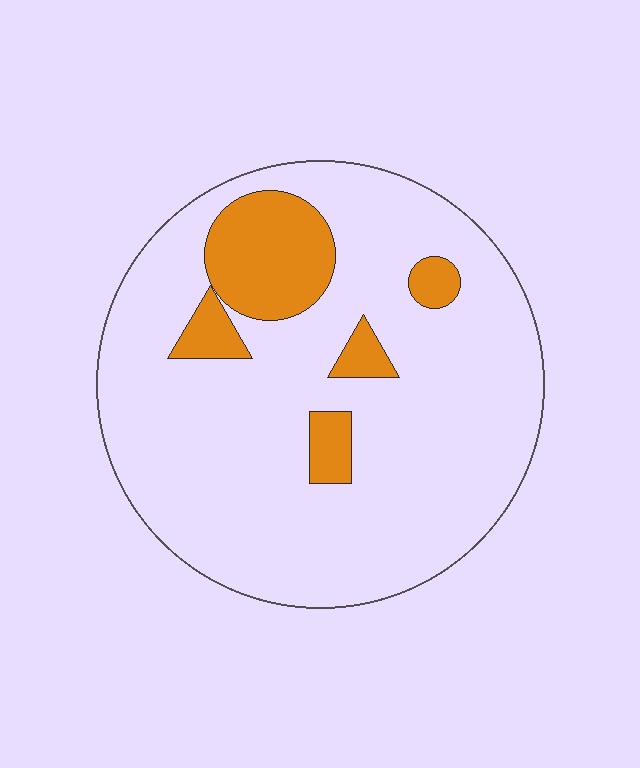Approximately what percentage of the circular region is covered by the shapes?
Approximately 15%.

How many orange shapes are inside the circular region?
5.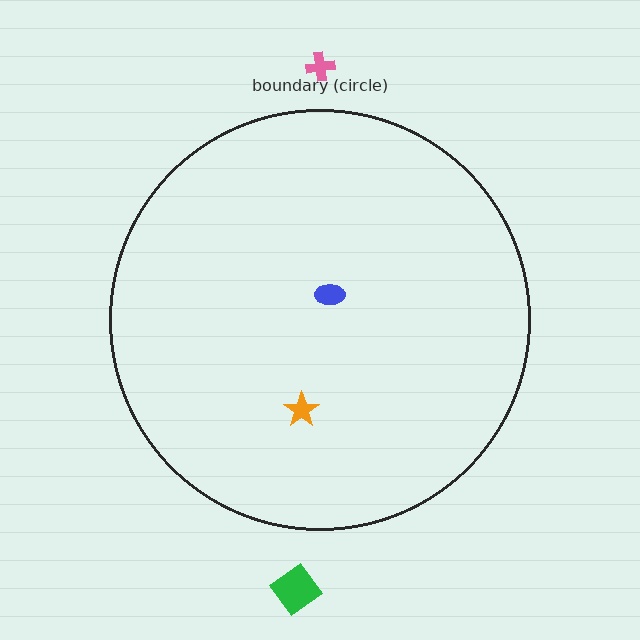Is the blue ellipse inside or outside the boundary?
Inside.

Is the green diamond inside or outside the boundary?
Outside.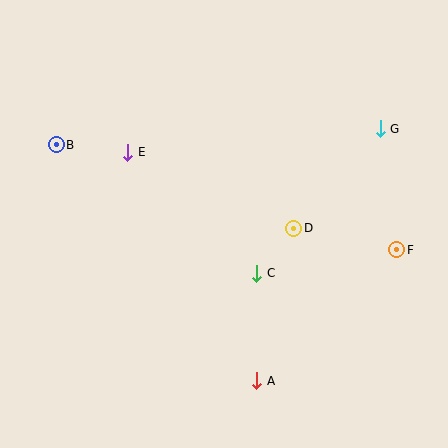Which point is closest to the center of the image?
Point C at (257, 273) is closest to the center.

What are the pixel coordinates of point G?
Point G is at (380, 129).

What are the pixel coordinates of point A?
Point A is at (257, 381).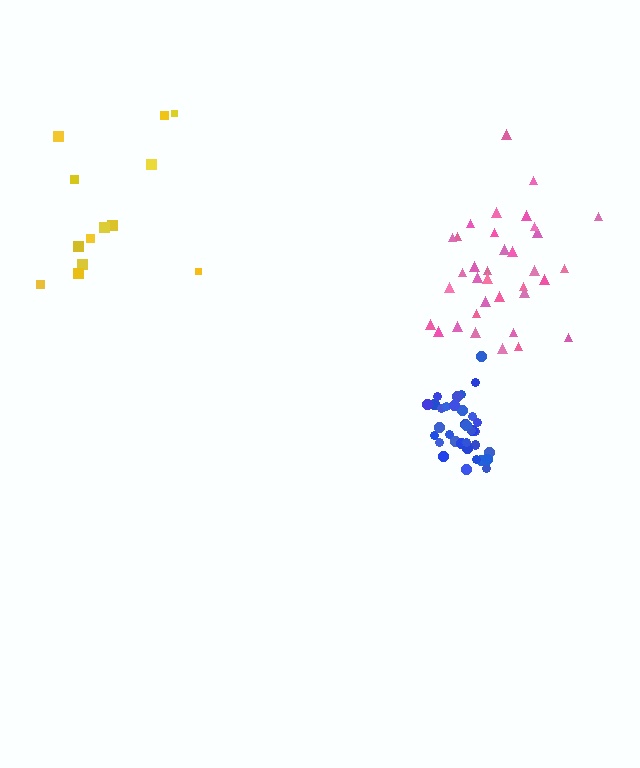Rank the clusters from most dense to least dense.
blue, pink, yellow.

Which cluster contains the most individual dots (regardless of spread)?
Blue (35).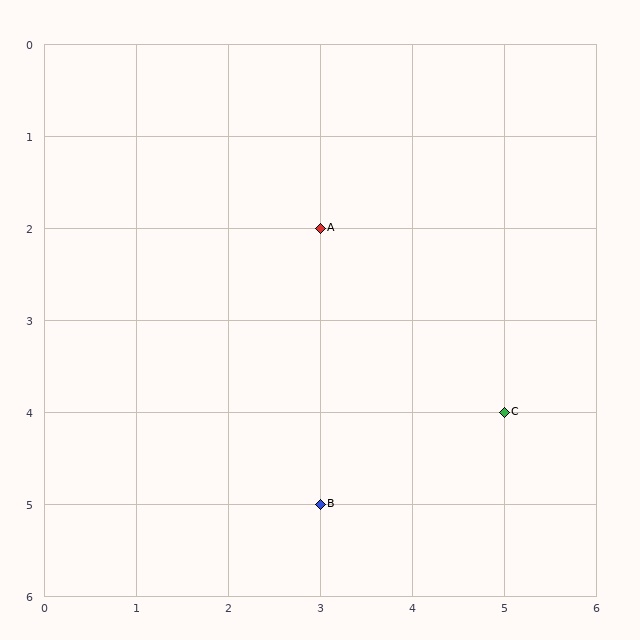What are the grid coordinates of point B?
Point B is at grid coordinates (3, 5).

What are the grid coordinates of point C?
Point C is at grid coordinates (5, 4).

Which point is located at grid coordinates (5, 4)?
Point C is at (5, 4).